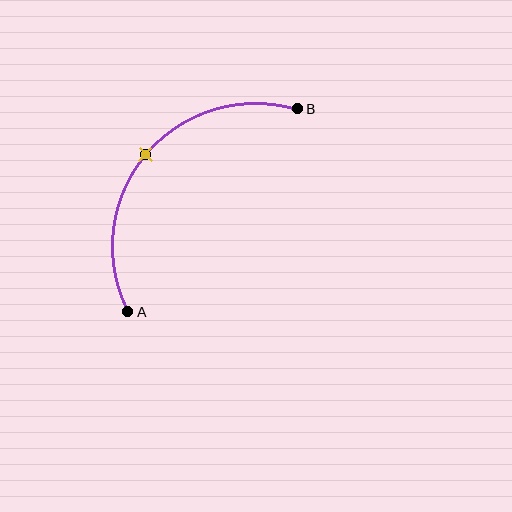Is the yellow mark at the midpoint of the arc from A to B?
Yes. The yellow mark lies on the arc at equal arc-length from both A and B — it is the arc midpoint.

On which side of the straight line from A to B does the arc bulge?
The arc bulges above and to the left of the straight line connecting A and B.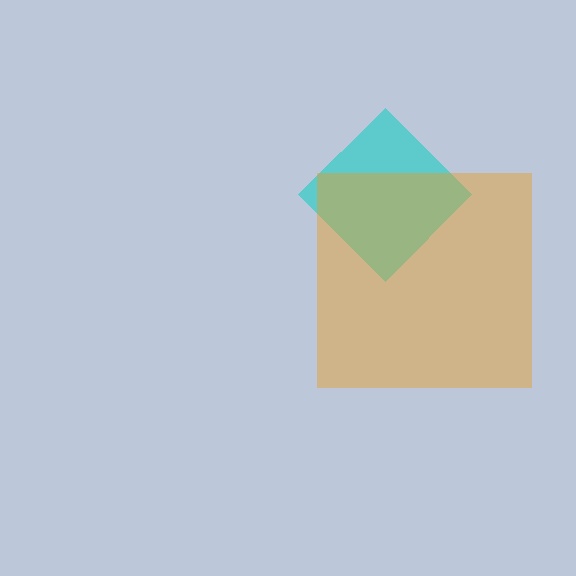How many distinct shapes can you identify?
There are 2 distinct shapes: a cyan diamond, an orange square.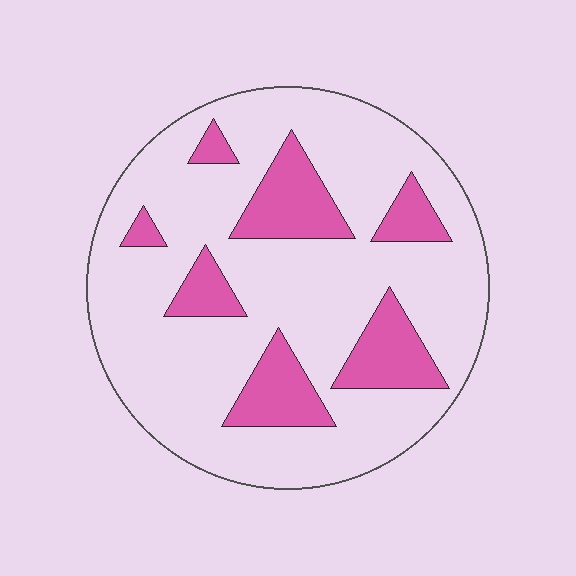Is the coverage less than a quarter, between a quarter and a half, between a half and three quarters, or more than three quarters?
Less than a quarter.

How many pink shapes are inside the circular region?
7.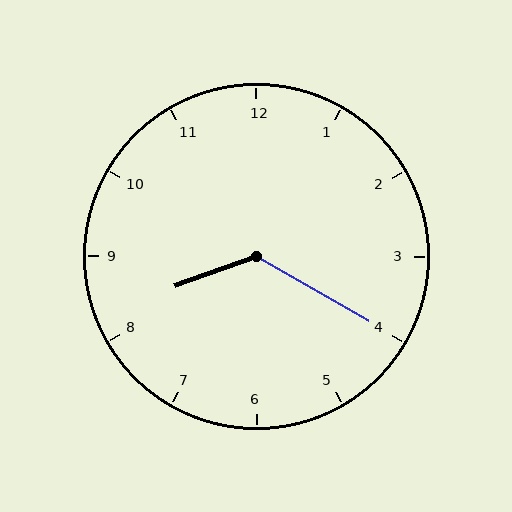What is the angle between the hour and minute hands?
Approximately 130 degrees.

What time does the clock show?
8:20.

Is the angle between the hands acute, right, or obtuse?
It is obtuse.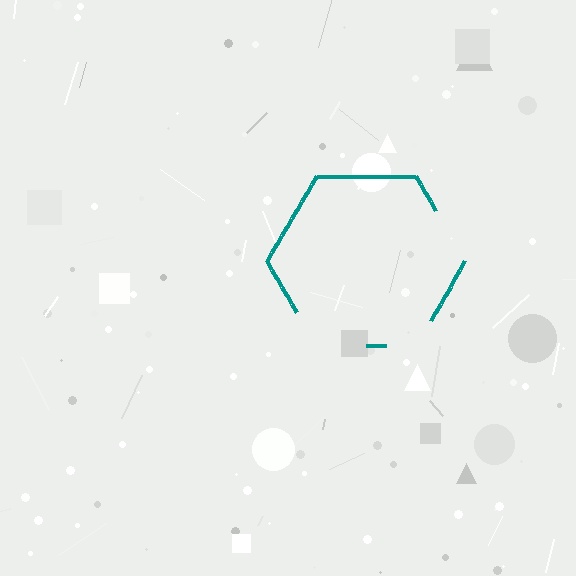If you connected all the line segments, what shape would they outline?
They would outline a hexagon.